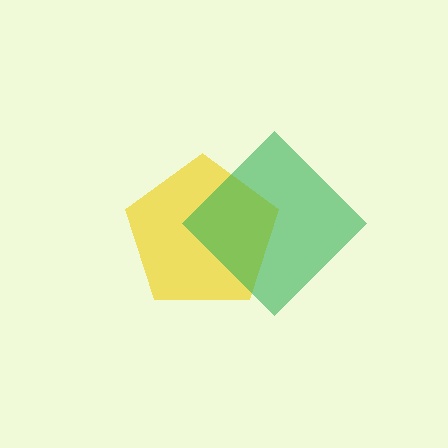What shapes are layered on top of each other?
The layered shapes are: a yellow pentagon, a green diamond.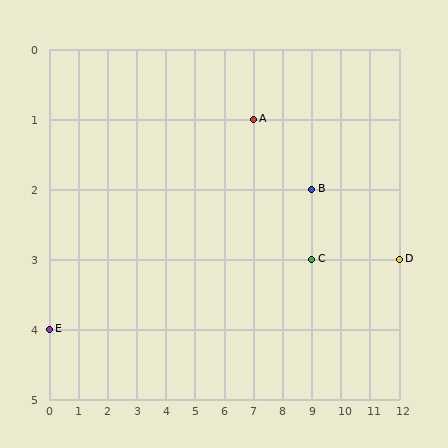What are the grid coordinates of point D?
Point D is at grid coordinates (12, 3).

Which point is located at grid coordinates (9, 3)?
Point C is at (9, 3).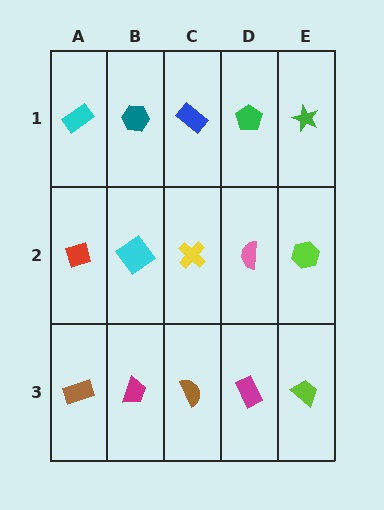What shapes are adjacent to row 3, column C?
A yellow cross (row 2, column C), a magenta trapezoid (row 3, column B), a magenta rectangle (row 3, column D).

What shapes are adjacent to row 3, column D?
A pink semicircle (row 2, column D), a brown semicircle (row 3, column C), a lime trapezoid (row 3, column E).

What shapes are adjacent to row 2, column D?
A green pentagon (row 1, column D), a magenta rectangle (row 3, column D), a yellow cross (row 2, column C), a lime hexagon (row 2, column E).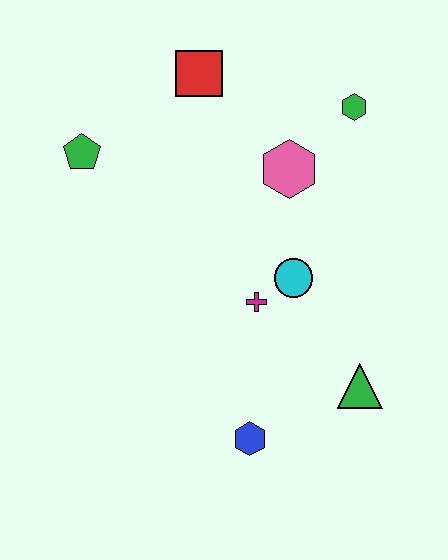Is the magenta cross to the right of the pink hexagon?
No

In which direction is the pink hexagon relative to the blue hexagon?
The pink hexagon is above the blue hexagon.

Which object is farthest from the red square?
The blue hexagon is farthest from the red square.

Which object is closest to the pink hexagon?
The green hexagon is closest to the pink hexagon.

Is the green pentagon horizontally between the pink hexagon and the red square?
No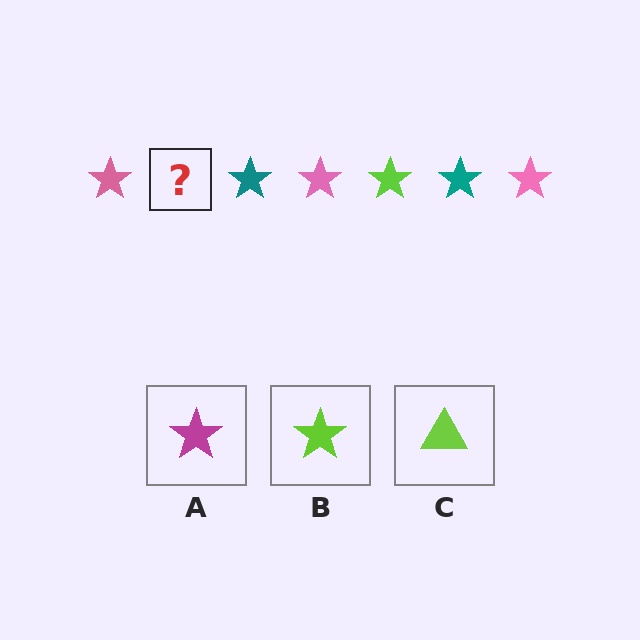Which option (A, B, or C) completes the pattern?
B.